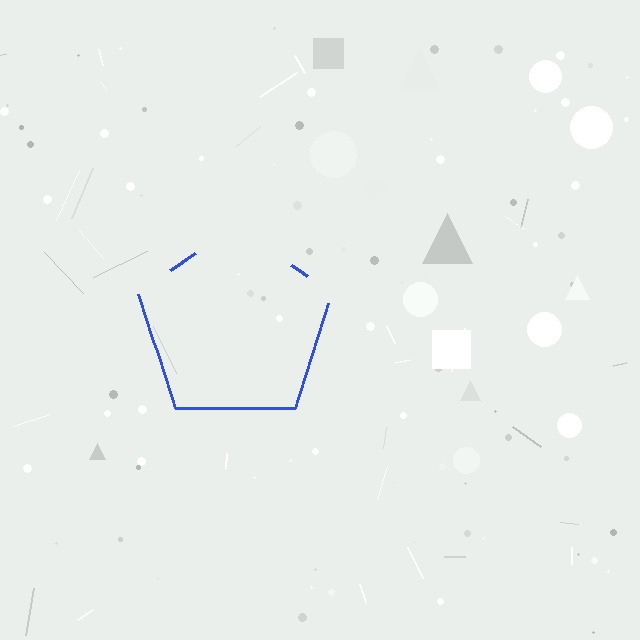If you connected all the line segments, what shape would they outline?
They would outline a pentagon.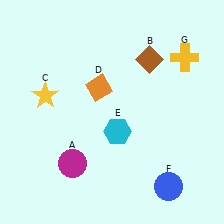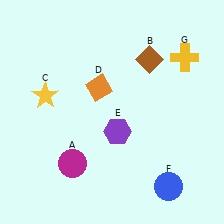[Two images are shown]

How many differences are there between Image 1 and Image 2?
There is 1 difference between the two images.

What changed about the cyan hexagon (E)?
In Image 1, E is cyan. In Image 2, it changed to purple.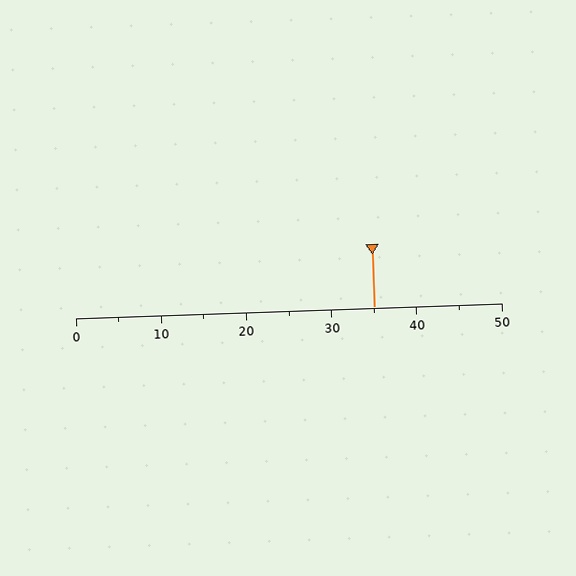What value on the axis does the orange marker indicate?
The marker indicates approximately 35.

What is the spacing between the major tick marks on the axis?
The major ticks are spaced 10 apart.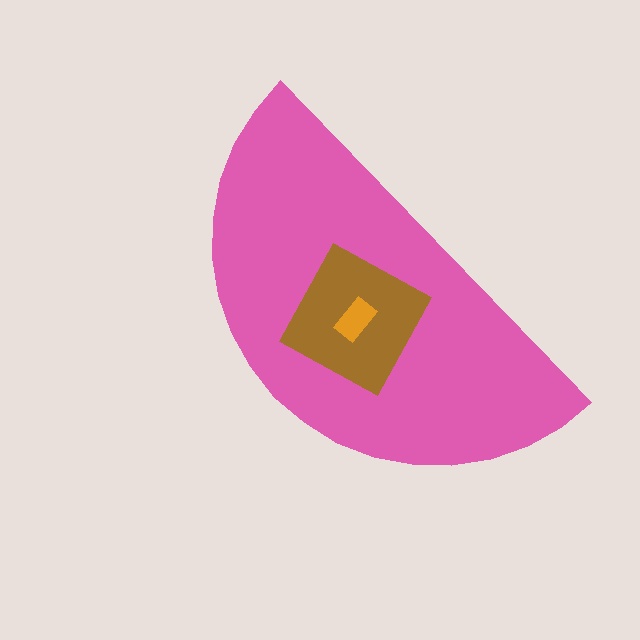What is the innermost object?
The orange rectangle.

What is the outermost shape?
The pink semicircle.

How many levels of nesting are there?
3.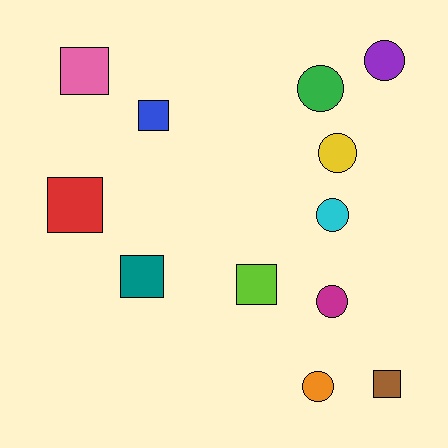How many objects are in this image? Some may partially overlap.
There are 12 objects.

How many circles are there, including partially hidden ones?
There are 6 circles.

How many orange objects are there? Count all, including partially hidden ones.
There is 1 orange object.